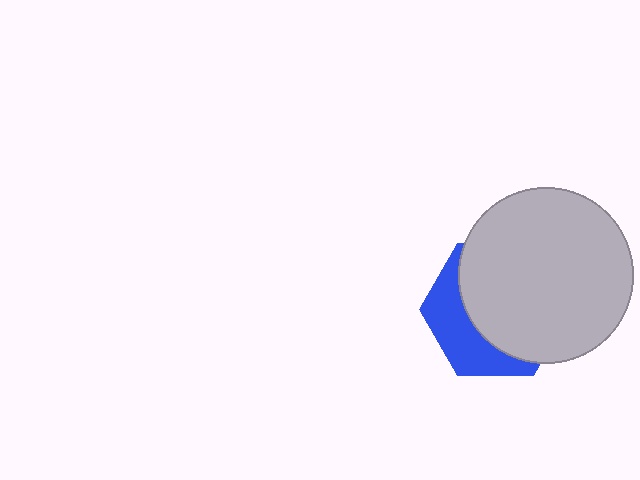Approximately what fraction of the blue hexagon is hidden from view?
Roughly 65% of the blue hexagon is hidden behind the light gray circle.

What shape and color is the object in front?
The object in front is a light gray circle.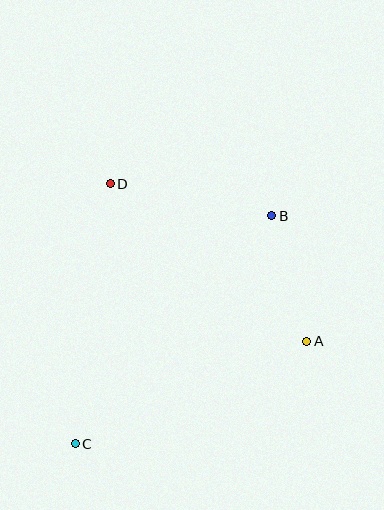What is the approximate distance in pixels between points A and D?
The distance between A and D is approximately 252 pixels.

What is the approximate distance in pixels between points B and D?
The distance between B and D is approximately 165 pixels.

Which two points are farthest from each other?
Points B and C are farthest from each other.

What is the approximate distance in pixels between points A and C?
The distance between A and C is approximately 253 pixels.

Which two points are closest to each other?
Points A and B are closest to each other.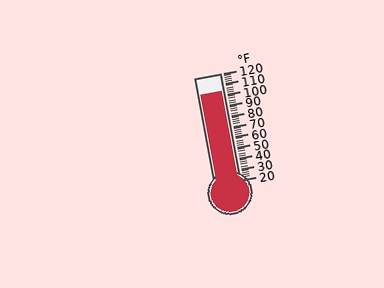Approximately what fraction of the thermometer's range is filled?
The thermometer is filled to approximately 85% of its range.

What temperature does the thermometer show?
The thermometer shows approximately 104°F.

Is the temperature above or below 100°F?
The temperature is above 100°F.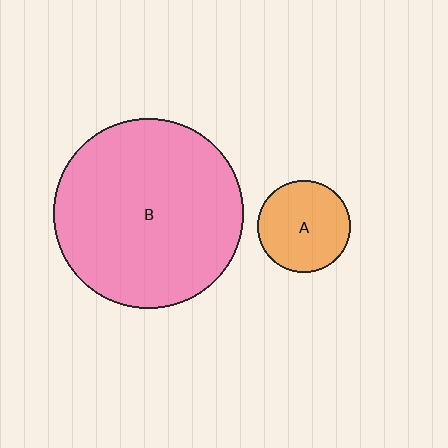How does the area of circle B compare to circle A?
Approximately 4.2 times.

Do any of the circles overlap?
No, none of the circles overlap.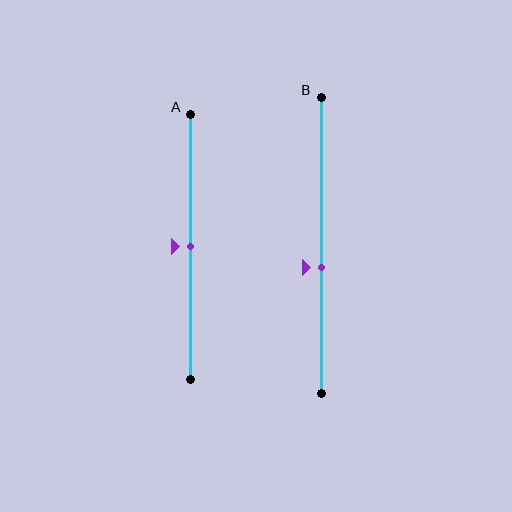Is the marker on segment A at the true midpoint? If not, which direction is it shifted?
Yes, the marker on segment A is at the true midpoint.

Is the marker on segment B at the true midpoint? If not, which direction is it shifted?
No, the marker on segment B is shifted downward by about 7% of the segment length.